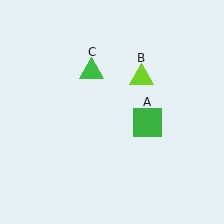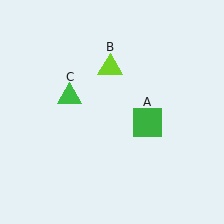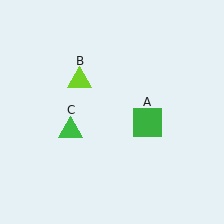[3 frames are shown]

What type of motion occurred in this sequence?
The lime triangle (object B), green triangle (object C) rotated counterclockwise around the center of the scene.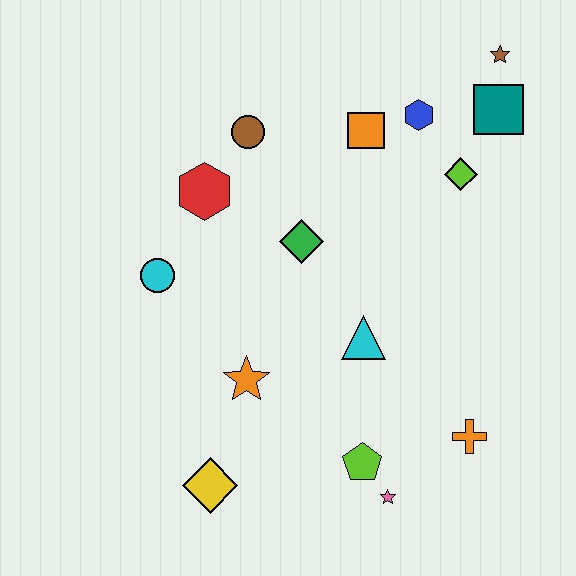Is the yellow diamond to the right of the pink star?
No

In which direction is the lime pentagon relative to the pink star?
The lime pentagon is above the pink star.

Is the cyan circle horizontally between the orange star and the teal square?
No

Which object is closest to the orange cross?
The pink star is closest to the orange cross.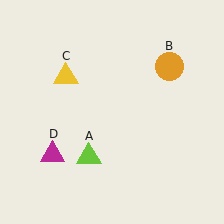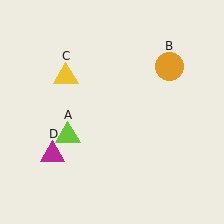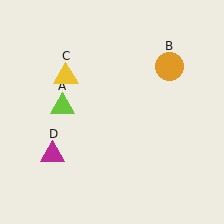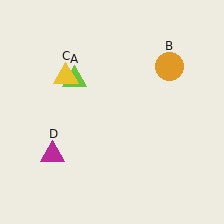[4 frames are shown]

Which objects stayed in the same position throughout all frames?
Orange circle (object B) and yellow triangle (object C) and magenta triangle (object D) remained stationary.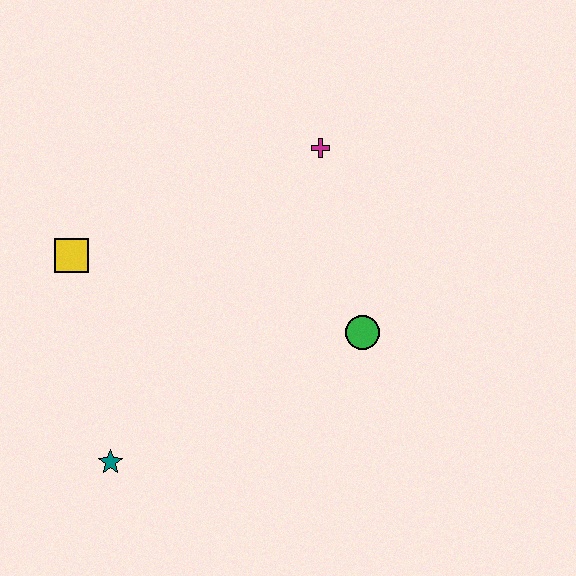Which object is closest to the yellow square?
The teal star is closest to the yellow square.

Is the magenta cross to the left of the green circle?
Yes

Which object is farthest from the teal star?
The magenta cross is farthest from the teal star.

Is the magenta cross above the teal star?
Yes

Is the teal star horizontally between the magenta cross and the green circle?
No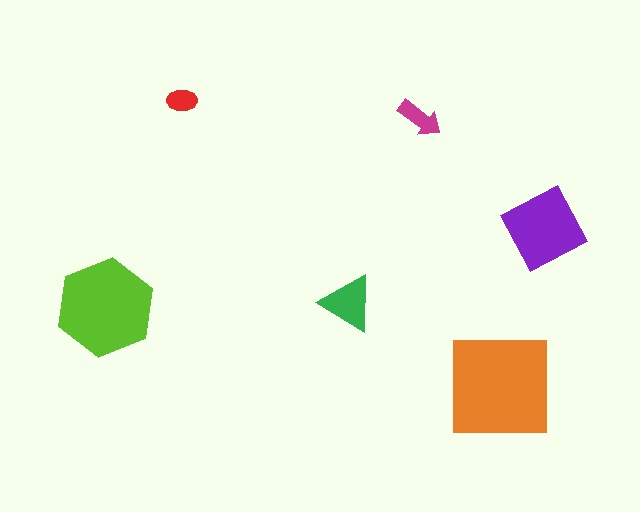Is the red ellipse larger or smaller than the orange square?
Smaller.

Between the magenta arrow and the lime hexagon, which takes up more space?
The lime hexagon.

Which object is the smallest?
The red ellipse.